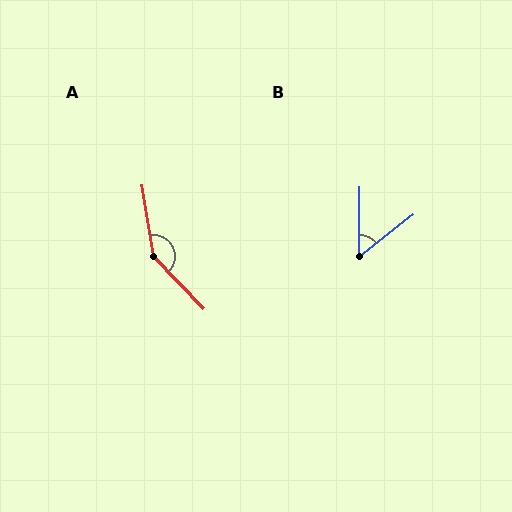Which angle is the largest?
A, at approximately 146 degrees.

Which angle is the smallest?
B, at approximately 51 degrees.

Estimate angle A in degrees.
Approximately 146 degrees.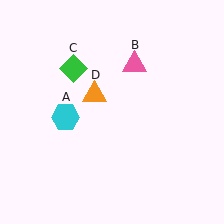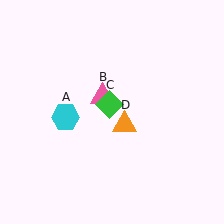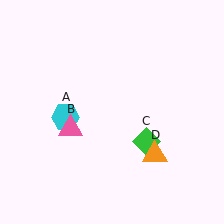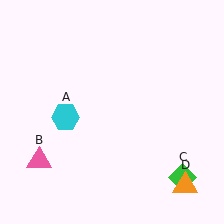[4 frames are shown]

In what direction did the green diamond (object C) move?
The green diamond (object C) moved down and to the right.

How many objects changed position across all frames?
3 objects changed position: pink triangle (object B), green diamond (object C), orange triangle (object D).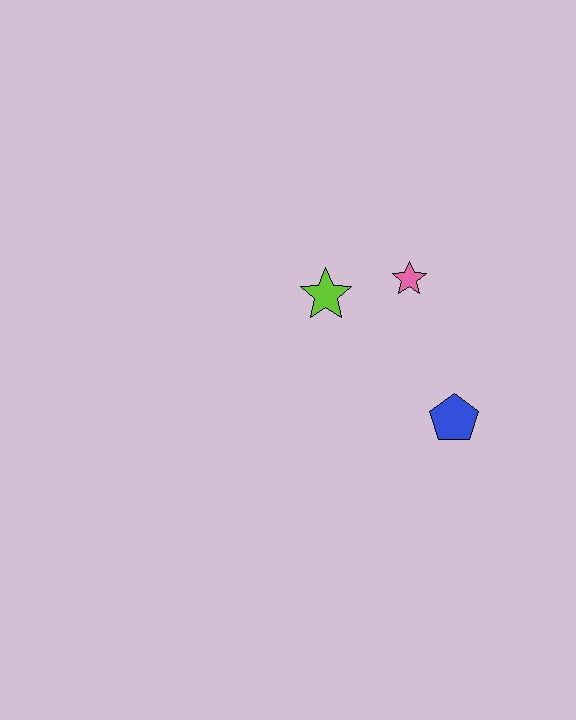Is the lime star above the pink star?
No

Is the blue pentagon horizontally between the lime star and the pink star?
No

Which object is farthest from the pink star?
The blue pentagon is farthest from the pink star.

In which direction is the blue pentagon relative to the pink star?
The blue pentagon is below the pink star.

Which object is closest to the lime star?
The pink star is closest to the lime star.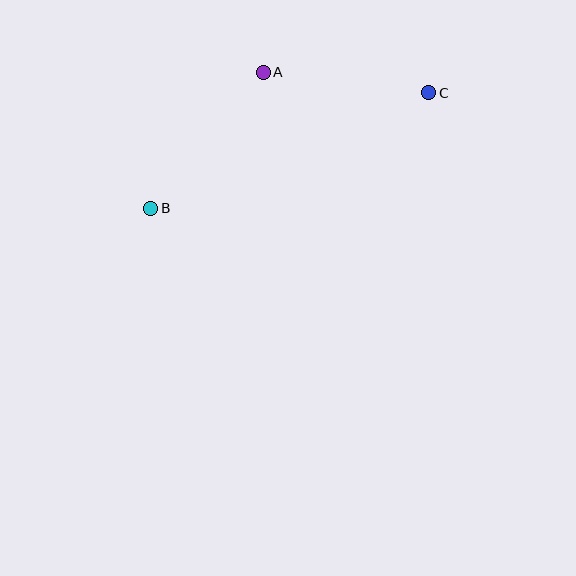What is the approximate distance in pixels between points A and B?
The distance between A and B is approximately 176 pixels.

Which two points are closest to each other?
Points A and C are closest to each other.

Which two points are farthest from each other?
Points B and C are farthest from each other.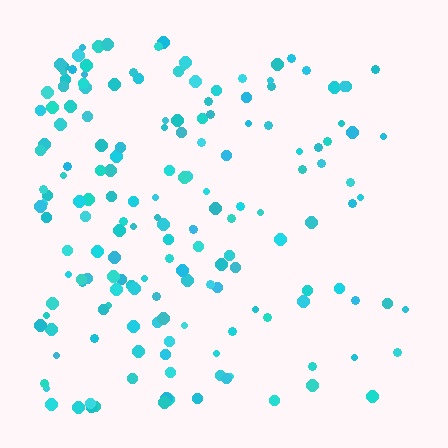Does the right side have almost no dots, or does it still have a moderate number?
Still a moderate number, just noticeably fewer than the left.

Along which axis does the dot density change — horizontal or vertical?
Horizontal.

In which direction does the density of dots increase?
From right to left, with the left side densest.